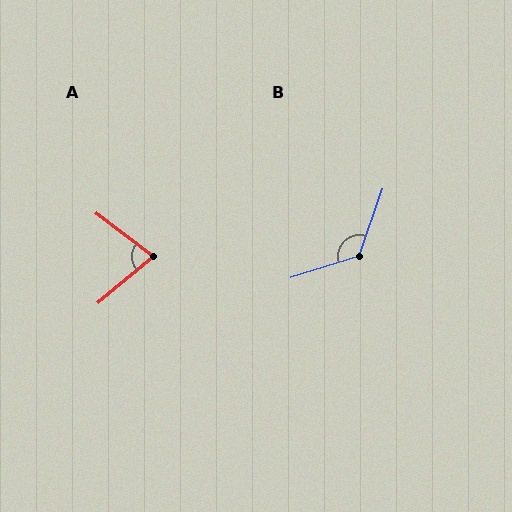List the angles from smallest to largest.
A (77°), B (127°).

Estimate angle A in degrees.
Approximately 77 degrees.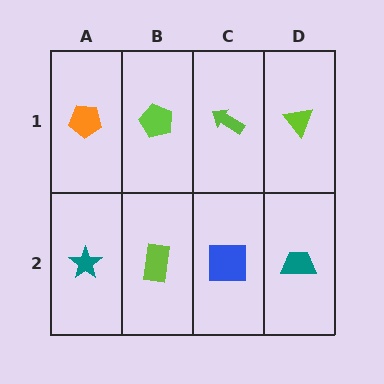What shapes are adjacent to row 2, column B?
A lime pentagon (row 1, column B), a teal star (row 2, column A), a blue square (row 2, column C).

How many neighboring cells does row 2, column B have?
3.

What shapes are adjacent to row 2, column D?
A lime triangle (row 1, column D), a blue square (row 2, column C).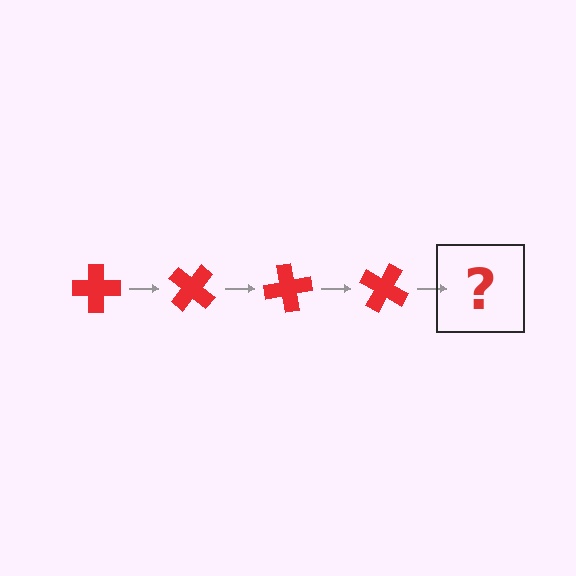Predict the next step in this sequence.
The next step is a red cross rotated 160 degrees.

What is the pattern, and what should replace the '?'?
The pattern is that the cross rotates 40 degrees each step. The '?' should be a red cross rotated 160 degrees.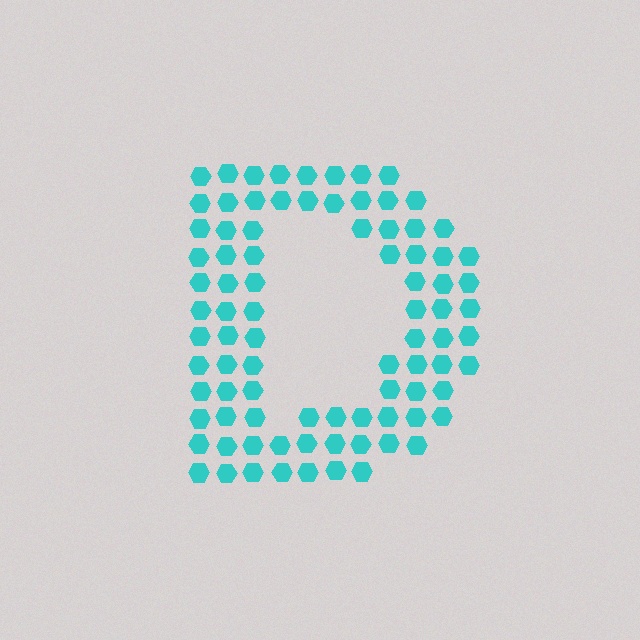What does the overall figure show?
The overall figure shows the letter D.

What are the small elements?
The small elements are hexagons.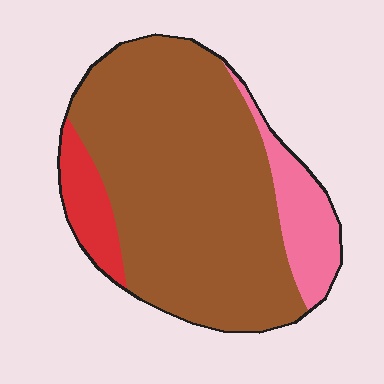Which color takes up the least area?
Red, at roughly 10%.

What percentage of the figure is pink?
Pink takes up about one eighth (1/8) of the figure.